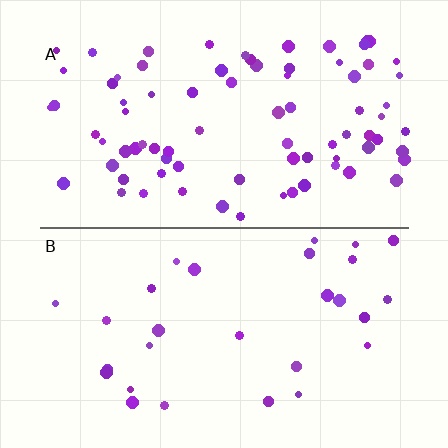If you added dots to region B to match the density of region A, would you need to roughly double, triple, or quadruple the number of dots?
Approximately triple.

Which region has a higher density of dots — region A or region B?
A (the top).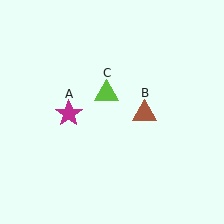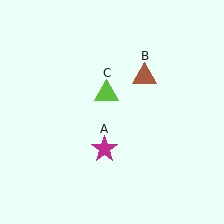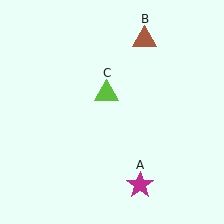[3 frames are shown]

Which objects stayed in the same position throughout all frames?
Lime triangle (object C) remained stationary.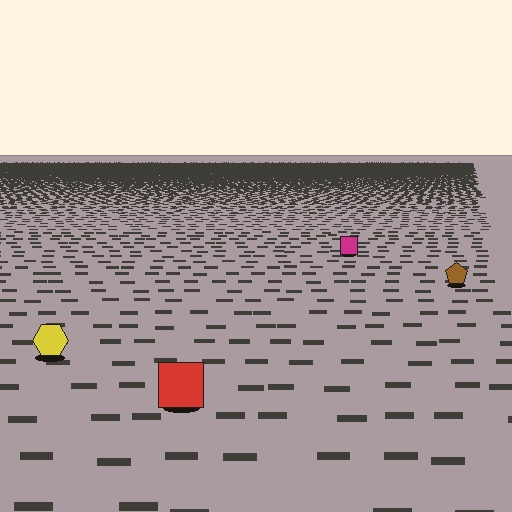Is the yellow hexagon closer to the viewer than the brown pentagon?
Yes. The yellow hexagon is closer — you can tell from the texture gradient: the ground texture is coarser near it.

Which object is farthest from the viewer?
The magenta square is farthest from the viewer. It appears smaller and the ground texture around it is denser.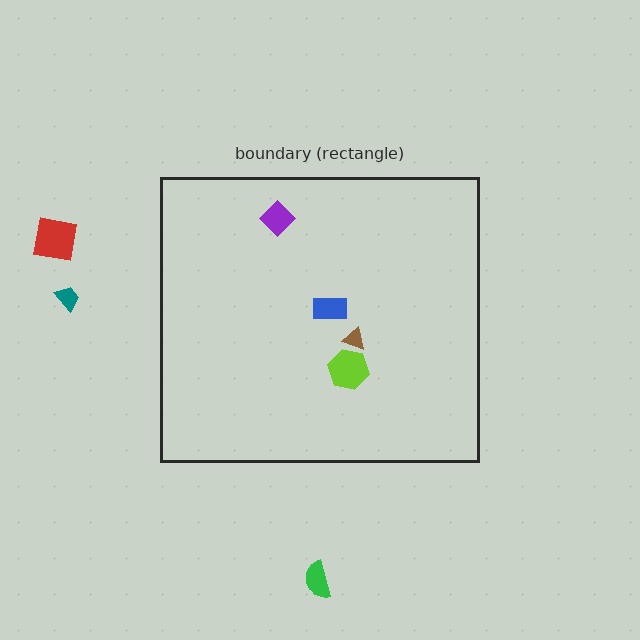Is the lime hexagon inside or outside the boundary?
Inside.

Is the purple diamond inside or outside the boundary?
Inside.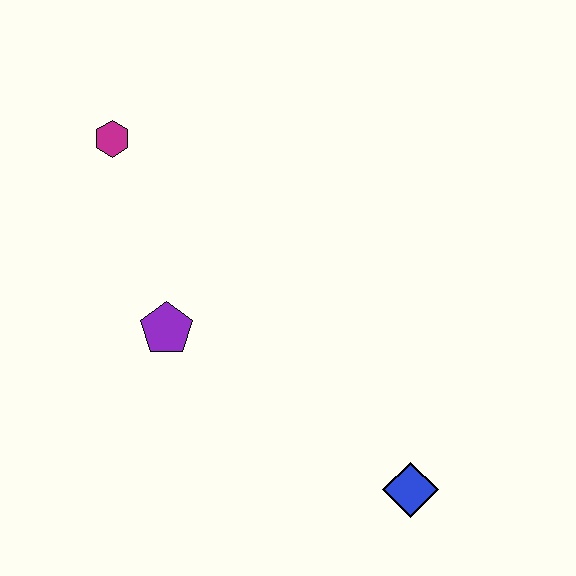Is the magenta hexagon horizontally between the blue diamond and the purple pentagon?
No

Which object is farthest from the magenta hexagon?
The blue diamond is farthest from the magenta hexagon.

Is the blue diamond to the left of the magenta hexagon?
No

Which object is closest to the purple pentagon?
The magenta hexagon is closest to the purple pentagon.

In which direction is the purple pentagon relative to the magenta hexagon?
The purple pentagon is below the magenta hexagon.